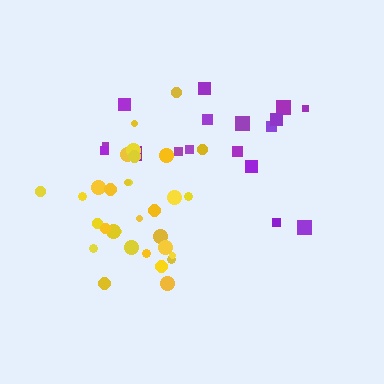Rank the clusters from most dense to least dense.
yellow, purple.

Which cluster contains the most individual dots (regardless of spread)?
Yellow (31).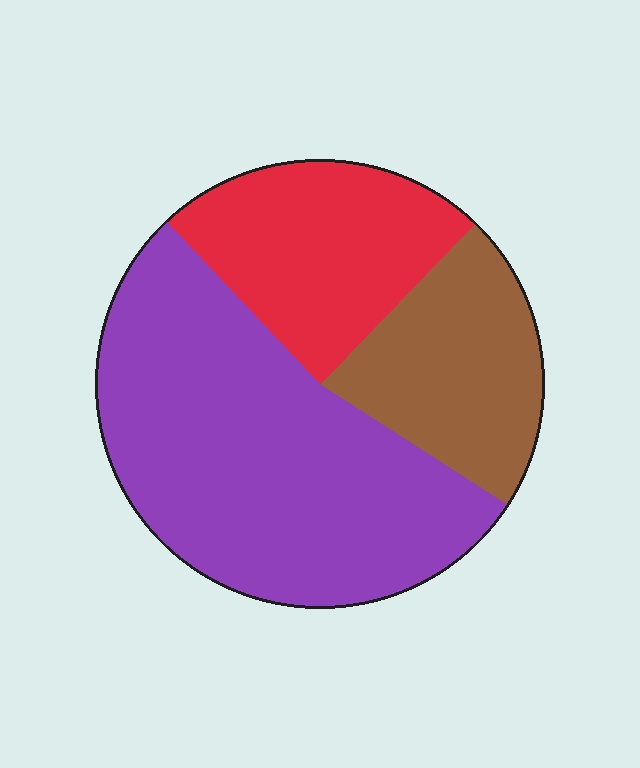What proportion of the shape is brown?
Brown covers about 20% of the shape.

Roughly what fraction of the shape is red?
Red covers 24% of the shape.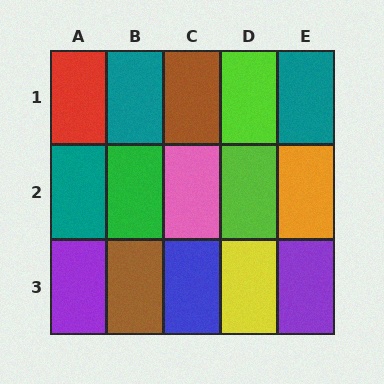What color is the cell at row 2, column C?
Pink.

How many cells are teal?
3 cells are teal.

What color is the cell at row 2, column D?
Lime.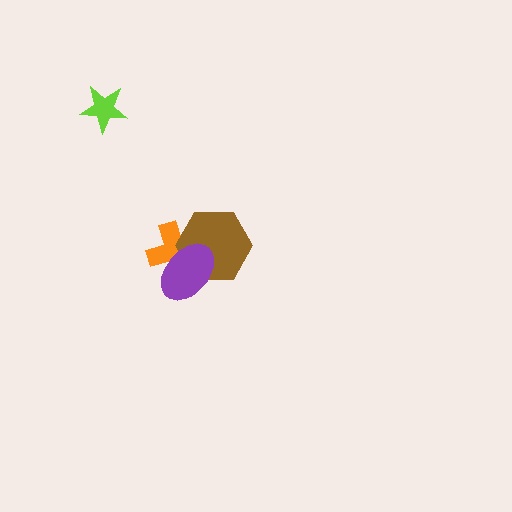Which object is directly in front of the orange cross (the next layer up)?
The brown hexagon is directly in front of the orange cross.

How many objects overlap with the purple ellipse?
2 objects overlap with the purple ellipse.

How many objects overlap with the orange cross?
2 objects overlap with the orange cross.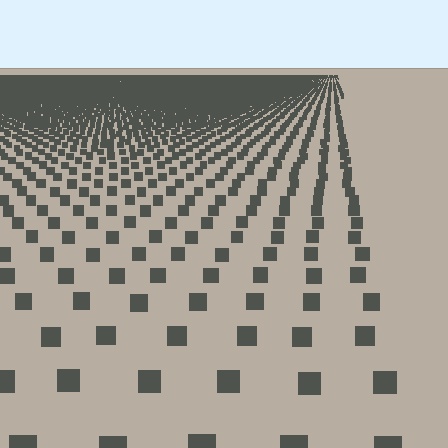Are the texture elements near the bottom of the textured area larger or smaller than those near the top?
Larger. Near the bottom, elements are closer to the viewer and appear at a bigger on-screen size.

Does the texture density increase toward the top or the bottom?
Density increases toward the top.